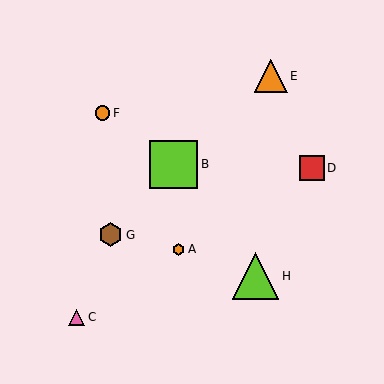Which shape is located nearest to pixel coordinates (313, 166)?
The red square (labeled D) at (312, 168) is nearest to that location.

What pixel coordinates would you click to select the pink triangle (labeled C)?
Click at (77, 317) to select the pink triangle C.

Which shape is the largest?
The lime square (labeled B) is the largest.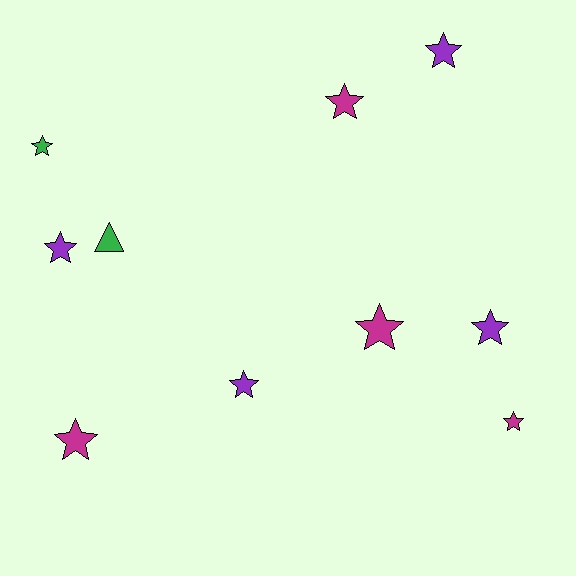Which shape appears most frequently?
Star, with 9 objects.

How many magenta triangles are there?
There are no magenta triangles.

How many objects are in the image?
There are 10 objects.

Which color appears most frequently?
Purple, with 4 objects.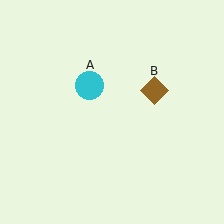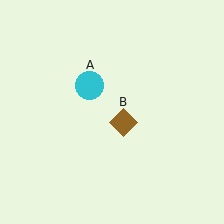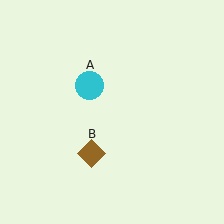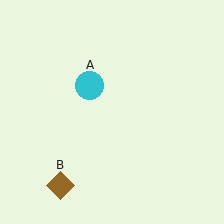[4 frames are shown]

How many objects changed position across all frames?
1 object changed position: brown diamond (object B).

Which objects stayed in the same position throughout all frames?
Cyan circle (object A) remained stationary.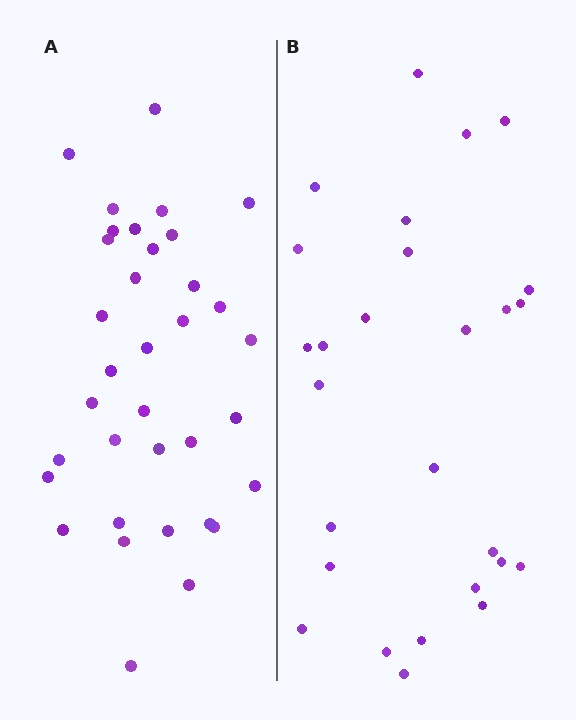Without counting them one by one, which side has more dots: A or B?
Region A (the left region) has more dots.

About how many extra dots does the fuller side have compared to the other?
Region A has roughly 8 or so more dots than region B.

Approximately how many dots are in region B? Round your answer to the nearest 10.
About 30 dots. (The exact count is 27, which rounds to 30.)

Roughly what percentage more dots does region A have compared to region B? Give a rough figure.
About 30% more.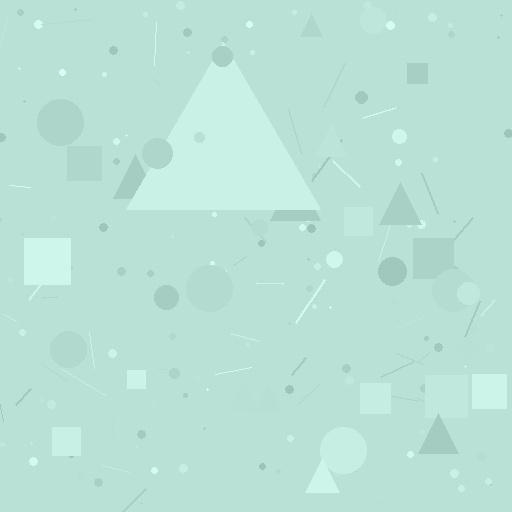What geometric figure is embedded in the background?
A triangle is embedded in the background.